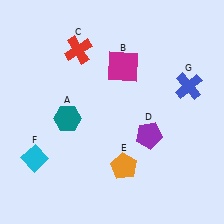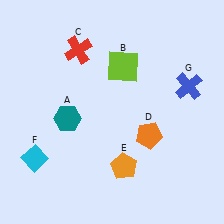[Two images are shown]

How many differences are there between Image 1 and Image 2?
There are 2 differences between the two images.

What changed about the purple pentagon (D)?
In Image 1, D is purple. In Image 2, it changed to orange.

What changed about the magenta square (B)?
In Image 1, B is magenta. In Image 2, it changed to lime.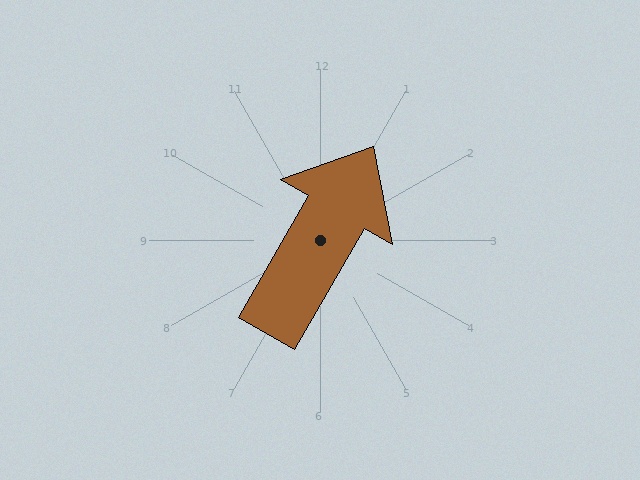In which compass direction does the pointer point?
Northeast.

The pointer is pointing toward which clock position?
Roughly 1 o'clock.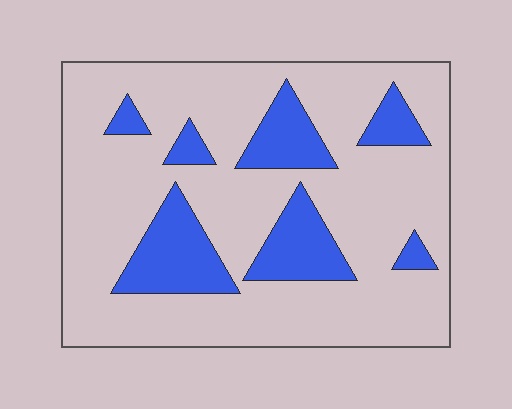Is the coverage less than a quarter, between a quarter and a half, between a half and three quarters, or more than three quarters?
Less than a quarter.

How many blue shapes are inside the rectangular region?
7.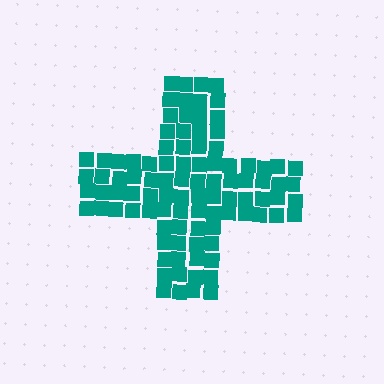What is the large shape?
The large shape is a cross.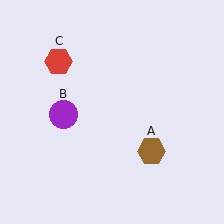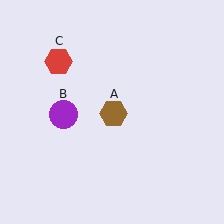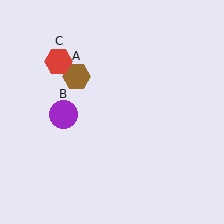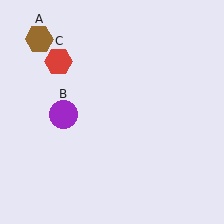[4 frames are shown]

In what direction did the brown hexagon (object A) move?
The brown hexagon (object A) moved up and to the left.